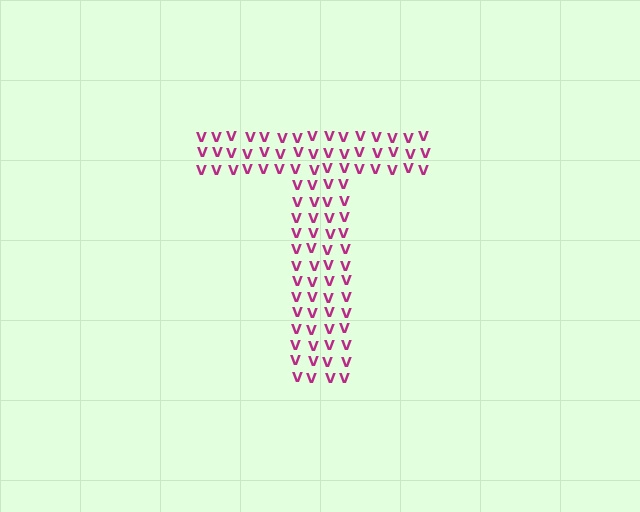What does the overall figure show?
The overall figure shows the letter T.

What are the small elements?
The small elements are letter V's.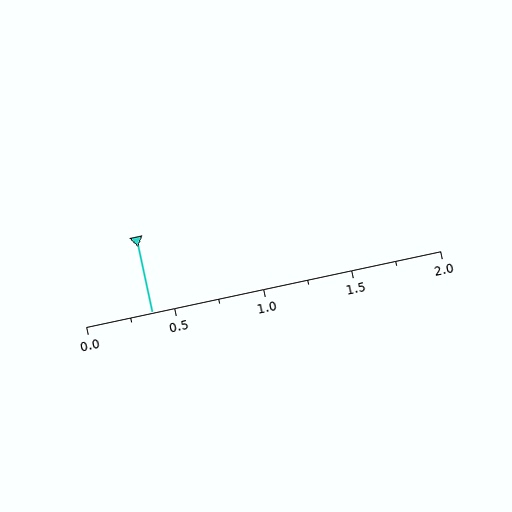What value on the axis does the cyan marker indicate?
The marker indicates approximately 0.38.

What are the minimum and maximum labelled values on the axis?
The axis runs from 0.0 to 2.0.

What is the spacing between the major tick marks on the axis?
The major ticks are spaced 0.5 apart.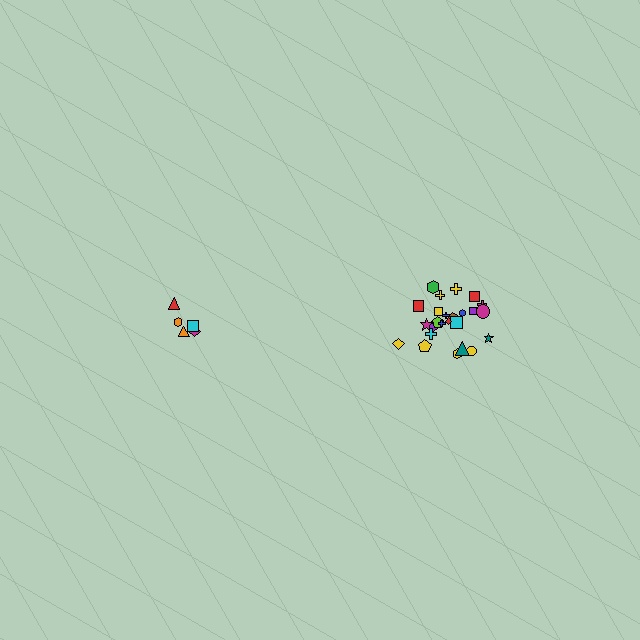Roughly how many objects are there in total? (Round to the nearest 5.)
Roughly 30 objects in total.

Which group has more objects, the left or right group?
The right group.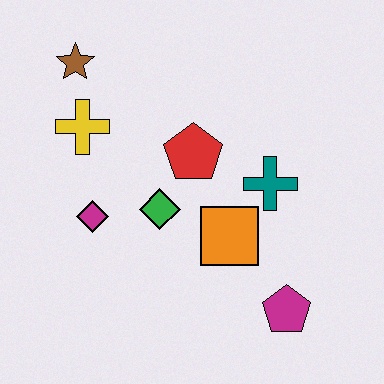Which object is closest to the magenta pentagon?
The orange square is closest to the magenta pentagon.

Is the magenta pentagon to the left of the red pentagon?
No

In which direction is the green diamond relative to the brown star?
The green diamond is below the brown star.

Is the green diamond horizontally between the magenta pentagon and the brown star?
Yes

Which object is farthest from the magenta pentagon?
The brown star is farthest from the magenta pentagon.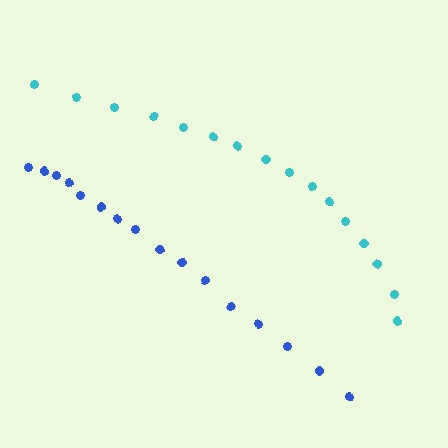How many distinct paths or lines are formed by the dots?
There are 2 distinct paths.